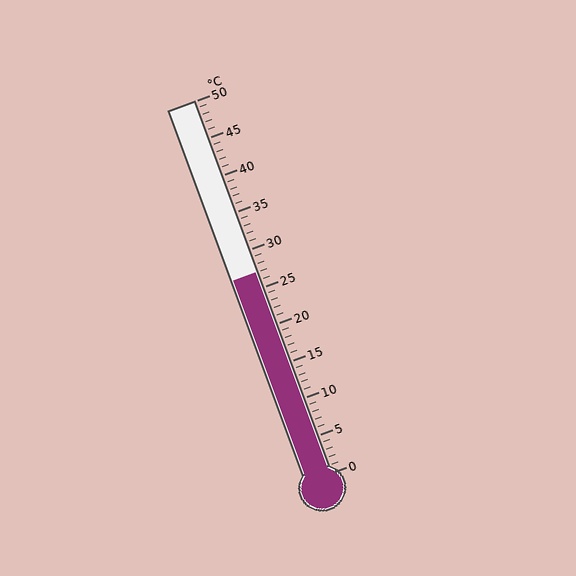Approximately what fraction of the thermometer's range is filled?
The thermometer is filled to approximately 55% of its range.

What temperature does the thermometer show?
The thermometer shows approximately 27°C.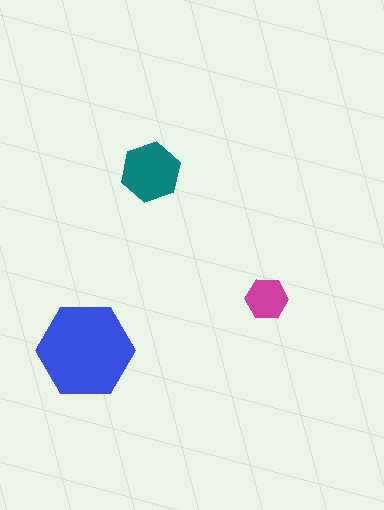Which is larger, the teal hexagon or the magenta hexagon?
The teal one.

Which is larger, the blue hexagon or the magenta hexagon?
The blue one.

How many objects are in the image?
There are 3 objects in the image.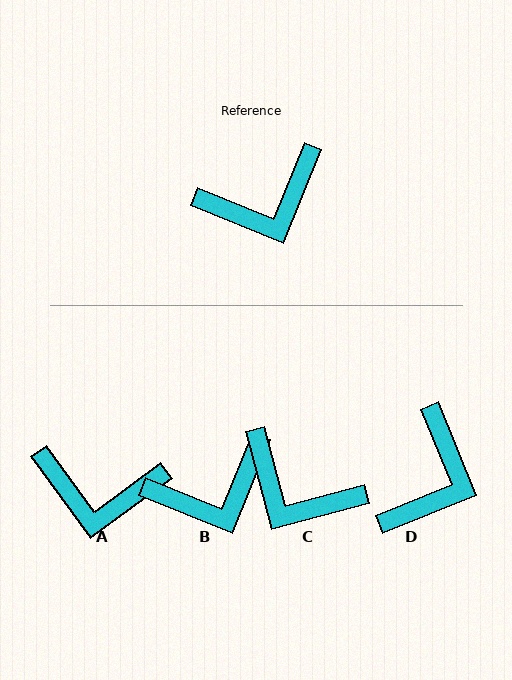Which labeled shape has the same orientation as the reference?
B.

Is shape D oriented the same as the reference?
No, it is off by about 44 degrees.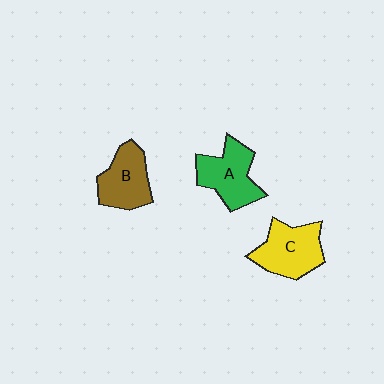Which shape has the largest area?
Shape C (yellow).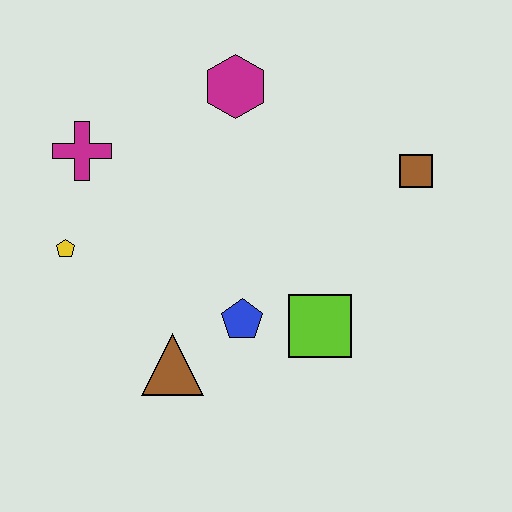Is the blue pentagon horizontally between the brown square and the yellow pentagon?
Yes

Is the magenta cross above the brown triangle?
Yes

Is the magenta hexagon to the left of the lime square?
Yes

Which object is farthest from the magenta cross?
The brown square is farthest from the magenta cross.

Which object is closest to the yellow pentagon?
The magenta cross is closest to the yellow pentagon.